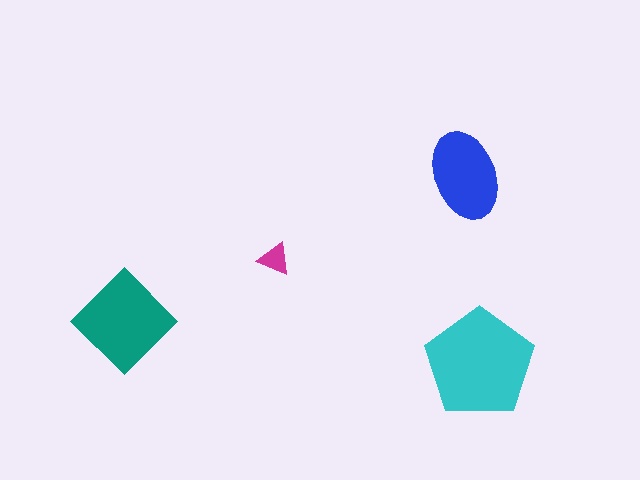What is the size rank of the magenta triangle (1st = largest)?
4th.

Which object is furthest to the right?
The cyan pentagon is rightmost.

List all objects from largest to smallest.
The cyan pentagon, the teal diamond, the blue ellipse, the magenta triangle.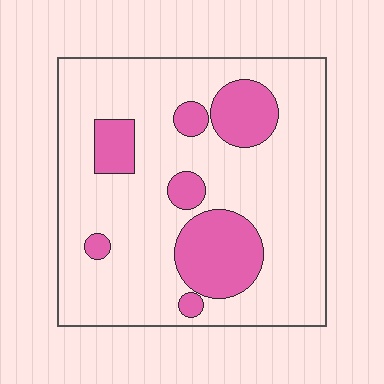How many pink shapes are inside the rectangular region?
7.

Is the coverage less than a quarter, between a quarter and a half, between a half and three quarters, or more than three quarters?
Less than a quarter.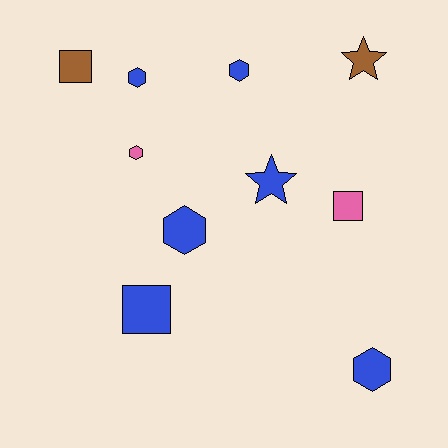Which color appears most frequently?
Blue, with 6 objects.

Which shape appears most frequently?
Hexagon, with 5 objects.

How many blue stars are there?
There is 1 blue star.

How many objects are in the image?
There are 10 objects.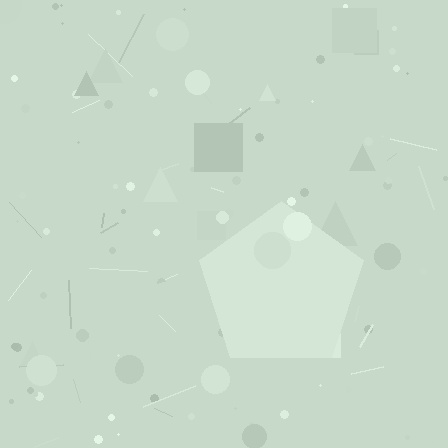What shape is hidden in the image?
A pentagon is hidden in the image.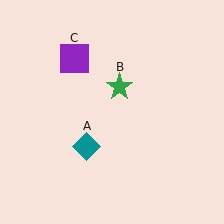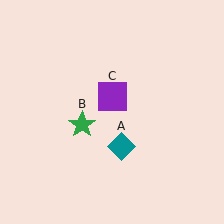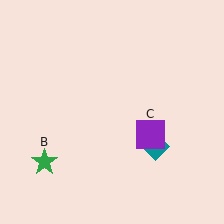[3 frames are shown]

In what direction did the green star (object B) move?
The green star (object B) moved down and to the left.